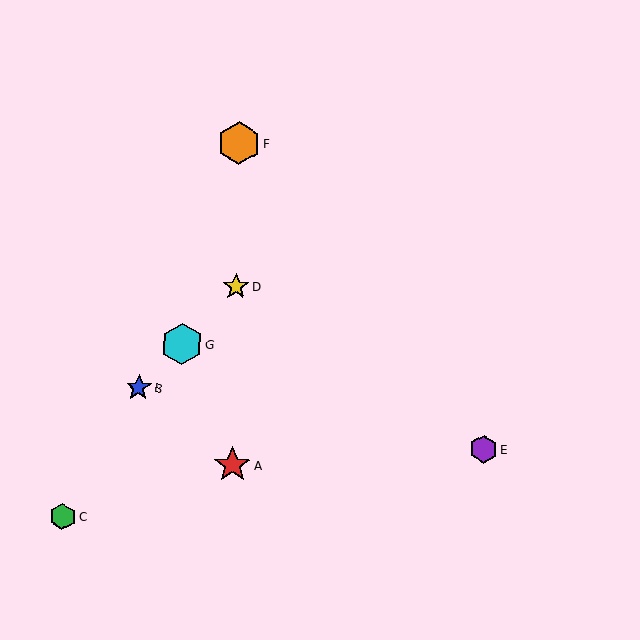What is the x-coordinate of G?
Object G is at x≈182.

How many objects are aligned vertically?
3 objects (A, D, F) are aligned vertically.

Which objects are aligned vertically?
Objects A, D, F are aligned vertically.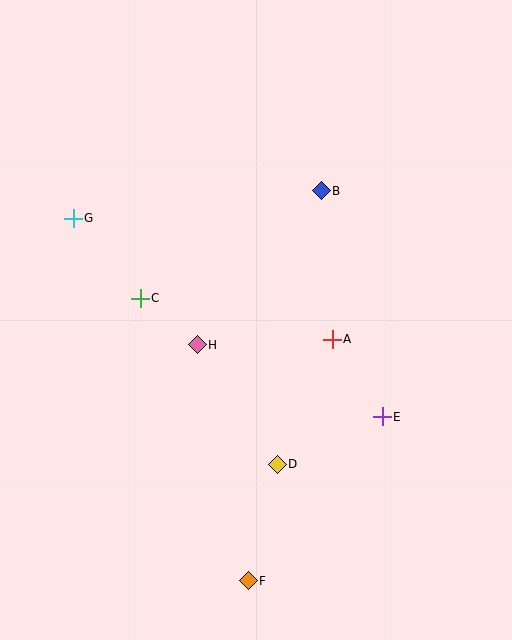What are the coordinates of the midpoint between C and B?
The midpoint between C and B is at (231, 245).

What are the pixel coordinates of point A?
Point A is at (332, 339).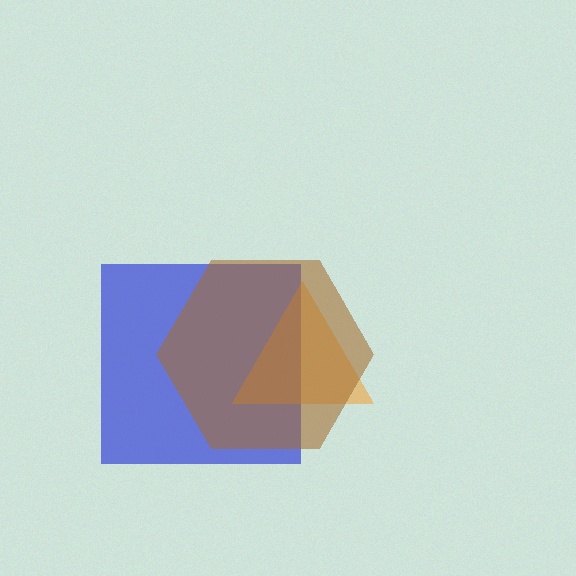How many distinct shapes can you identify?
There are 3 distinct shapes: a blue square, an orange triangle, a brown hexagon.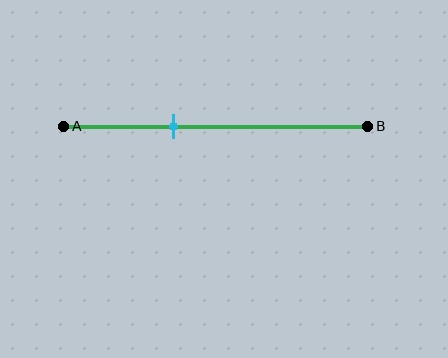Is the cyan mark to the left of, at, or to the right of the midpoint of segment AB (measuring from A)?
The cyan mark is to the left of the midpoint of segment AB.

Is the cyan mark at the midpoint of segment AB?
No, the mark is at about 35% from A, not at the 50% midpoint.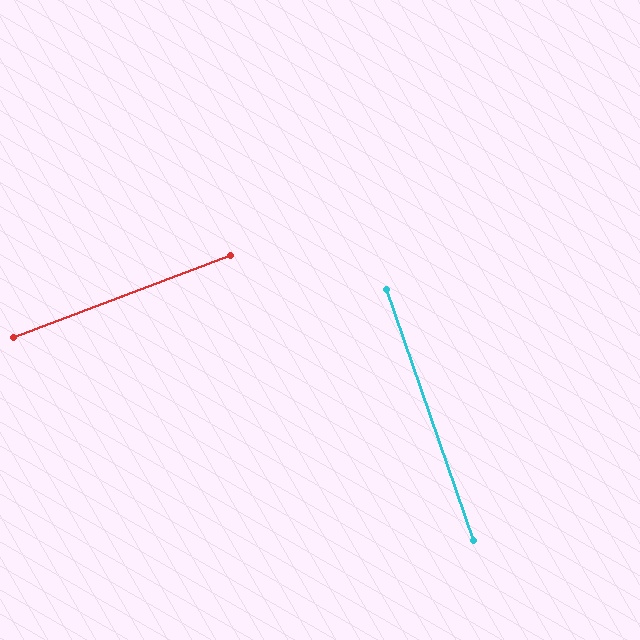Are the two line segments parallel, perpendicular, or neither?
Perpendicular — they meet at approximately 88°.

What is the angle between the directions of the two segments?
Approximately 88 degrees.